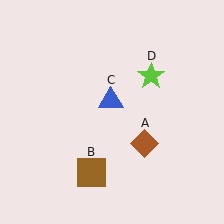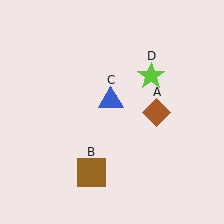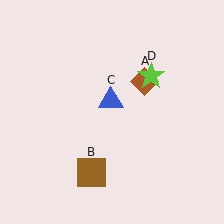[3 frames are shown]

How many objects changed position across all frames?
1 object changed position: brown diamond (object A).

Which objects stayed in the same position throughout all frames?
Brown square (object B) and blue triangle (object C) and lime star (object D) remained stationary.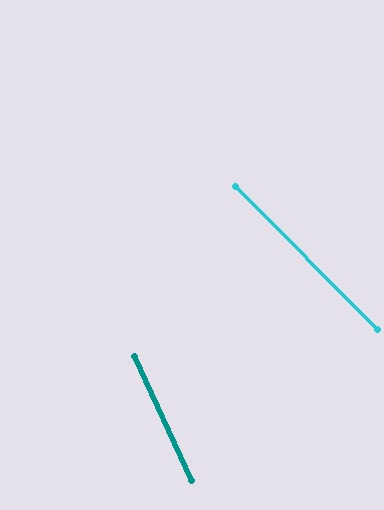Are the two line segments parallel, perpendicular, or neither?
Neither parallel nor perpendicular — they differ by about 20°.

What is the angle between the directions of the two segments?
Approximately 20 degrees.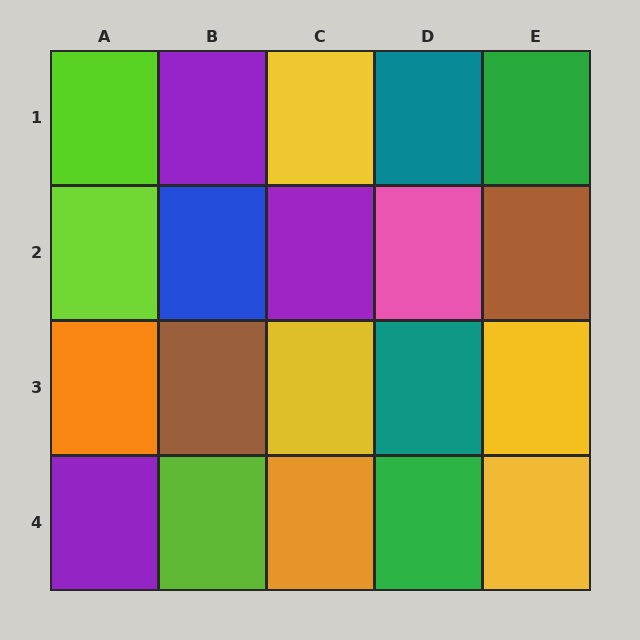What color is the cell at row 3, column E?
Yellow.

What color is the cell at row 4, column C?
Orange.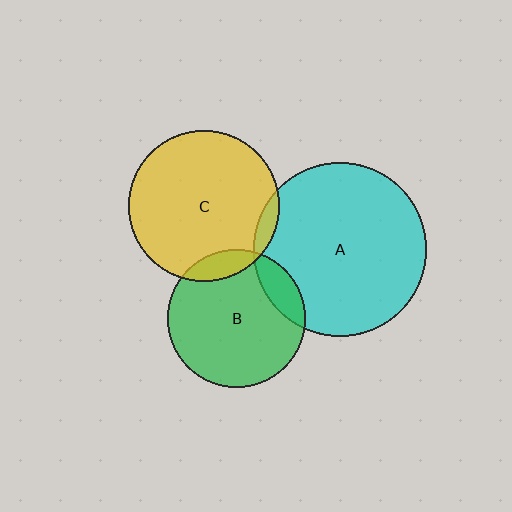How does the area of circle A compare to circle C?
Approximately 1.3 times.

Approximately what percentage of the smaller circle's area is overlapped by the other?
Approximately 10%.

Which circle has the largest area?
Circle A (cyan).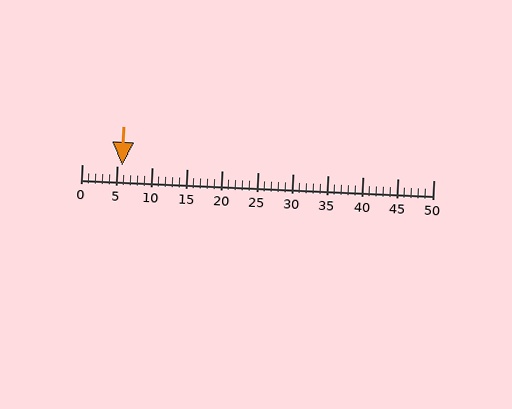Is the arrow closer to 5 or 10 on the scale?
The arrow is closer to 5.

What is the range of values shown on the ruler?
The ruler shows values from 0 to 50.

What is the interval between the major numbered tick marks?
The major tick marks are spaced 5 units apart.